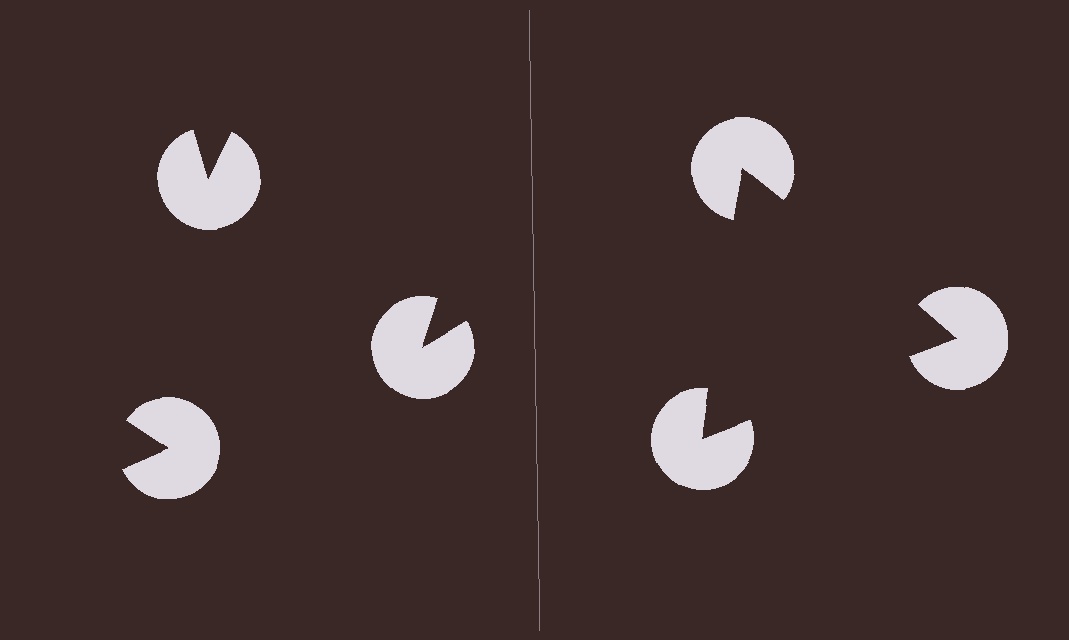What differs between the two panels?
The pac-man discs are positioned identically on both sides; only the wedge orientations differ. On the right they align to a triangle; on the left they are misaligned.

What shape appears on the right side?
An illusory triangle.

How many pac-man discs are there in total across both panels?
6 — 3 on each side.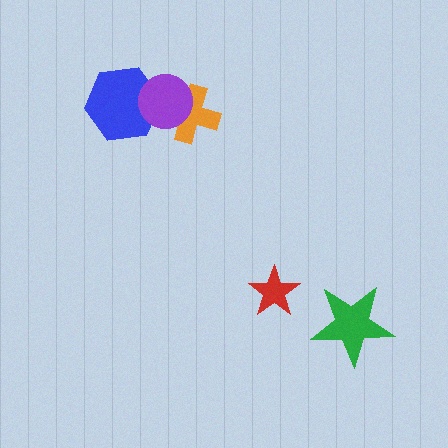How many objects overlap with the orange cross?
1 object overlaps with the orange cross.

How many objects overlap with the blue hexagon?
1 object overlaps with the blue hexagon.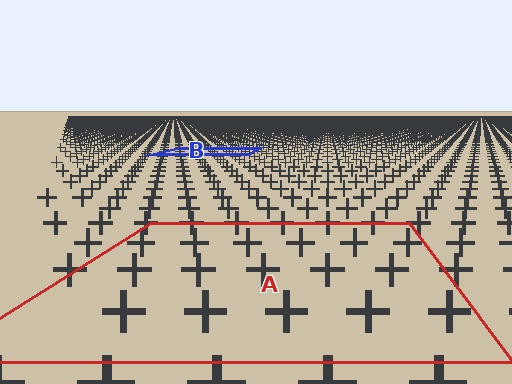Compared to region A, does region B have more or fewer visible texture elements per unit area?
Region B has more texture elements per unit area — they are packed more densely because it is farther away.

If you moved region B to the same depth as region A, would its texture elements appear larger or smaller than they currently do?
They would appear larger. At a closer depth, the same texture elements are projected at a bigger on-screen size.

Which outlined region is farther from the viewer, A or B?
Region B is farther from the viewer — the texture elements inside it appear smaller and more densely packed.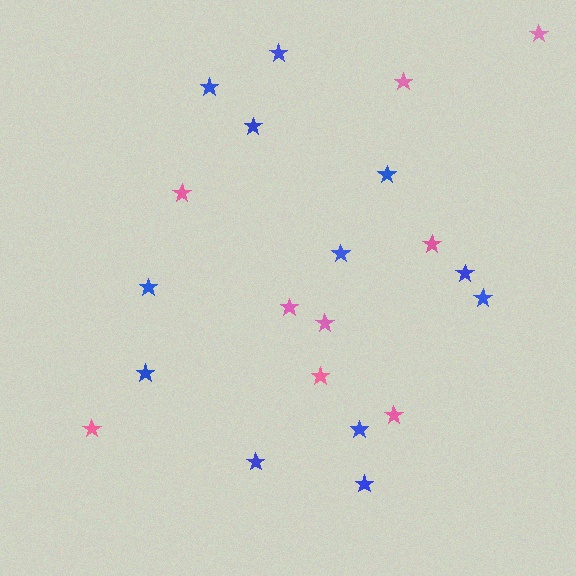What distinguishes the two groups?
There are 2 groups: one group of blue stars (12) and one group of pink stars (9).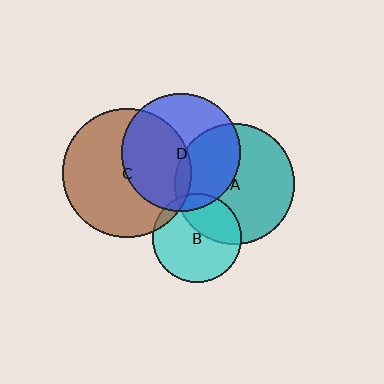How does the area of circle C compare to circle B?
Approximately 2.1 times.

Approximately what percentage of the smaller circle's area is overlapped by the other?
Approximately 10%.